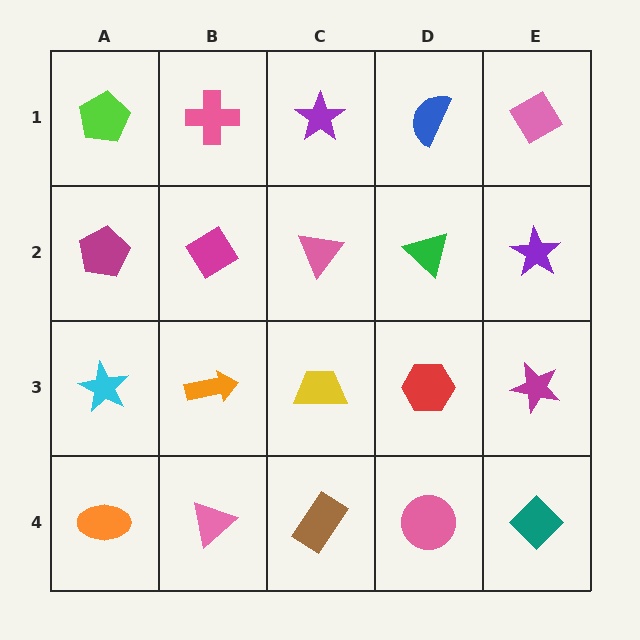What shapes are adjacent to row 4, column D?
A red hexagon (row 3, column D), a brown rectangle (row 4, column C), a teal diamond (row 4, column E).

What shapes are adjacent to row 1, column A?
A magenta pentagon (row 2, column A), a pink cross (row 1, column B).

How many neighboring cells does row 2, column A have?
3.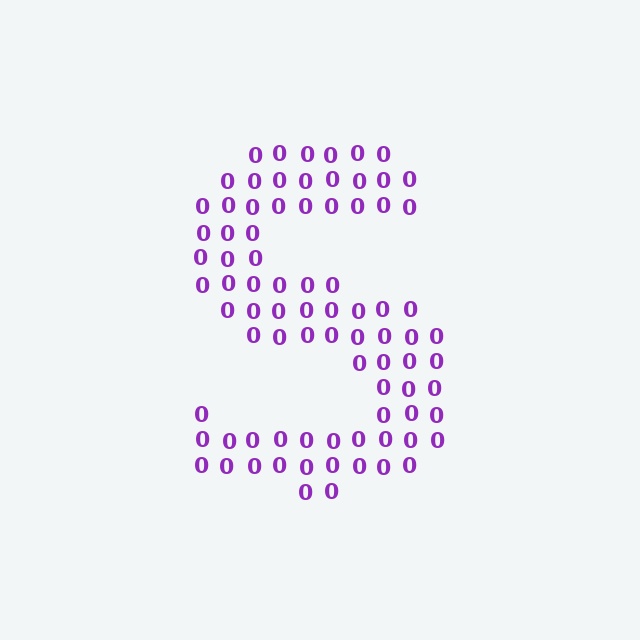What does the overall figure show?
The overall figure shows the letter S.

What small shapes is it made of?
It is made of small digit 0's.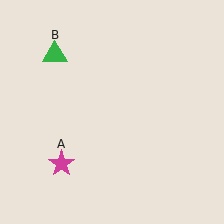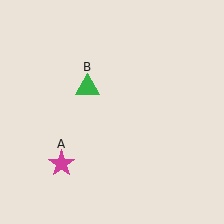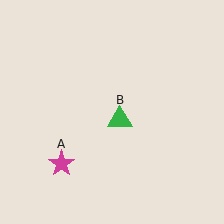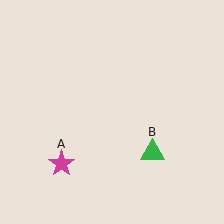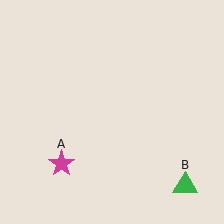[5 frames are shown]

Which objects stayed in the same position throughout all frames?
Magenta star (object A) remained stationary.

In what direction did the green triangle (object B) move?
The green triangle (object B) moved down and to the right.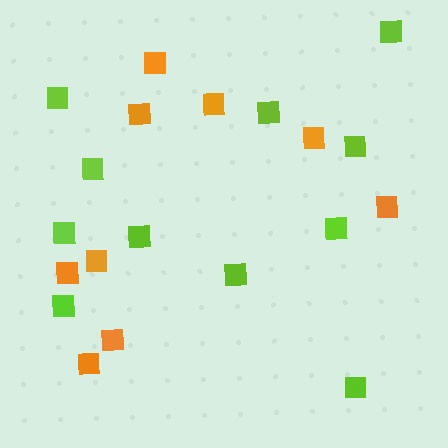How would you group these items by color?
There are 2 groups: one group of orange squares (9) and one group of lime squares (11).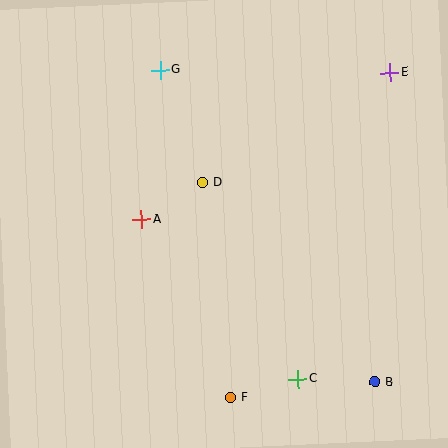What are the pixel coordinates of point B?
Point B is at (375, 382).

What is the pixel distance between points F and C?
The distance between F and C is 70 pixels.